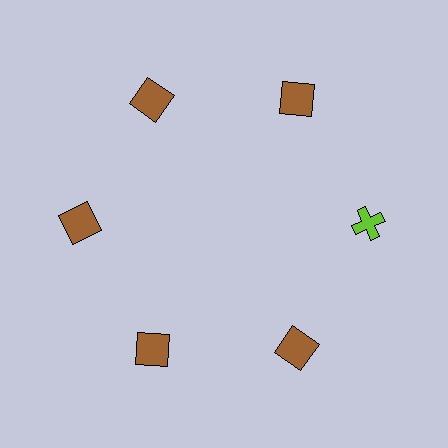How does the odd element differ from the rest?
It differs in both color (lime instead of brown) and shape (cross instead of square).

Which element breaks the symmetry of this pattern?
The lime cross at roughly the 3 o'clock position breaks the symmetry. All other shapes are brown squares.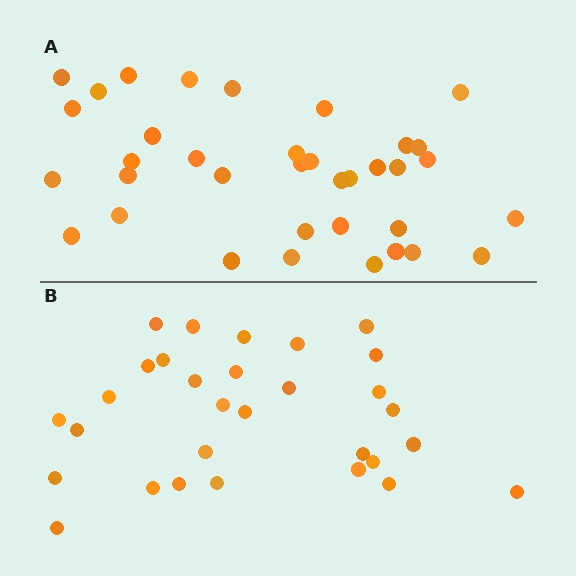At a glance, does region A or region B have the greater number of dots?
Region A (the top region) has more dots.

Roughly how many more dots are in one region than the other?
Region A has about 6 more dots than region B.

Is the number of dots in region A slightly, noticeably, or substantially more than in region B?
Region A has only slightly more — the two regions are fairly close. The ratio is roughly 1.2 to 1.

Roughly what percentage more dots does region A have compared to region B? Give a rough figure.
About 20% more.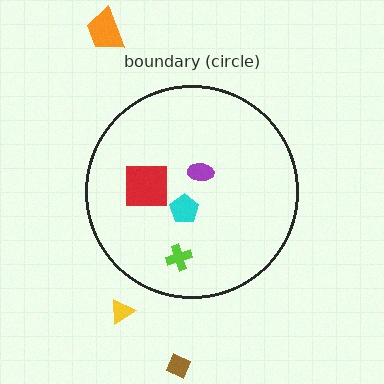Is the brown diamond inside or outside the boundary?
Outside.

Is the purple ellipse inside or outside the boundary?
Inside.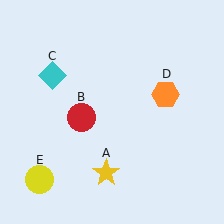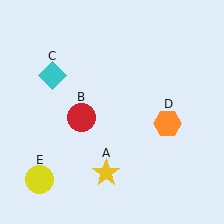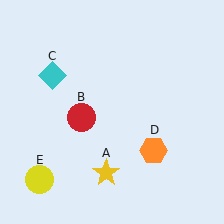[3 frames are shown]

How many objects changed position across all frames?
1 object changed position: orange hexagon (object D).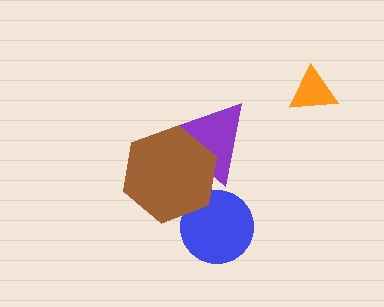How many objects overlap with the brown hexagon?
2 objects overlap with the brown hexagon.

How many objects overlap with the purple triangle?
1 object overlaps with the purple triangle.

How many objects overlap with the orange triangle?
0 objects overlap with the orange triangle.